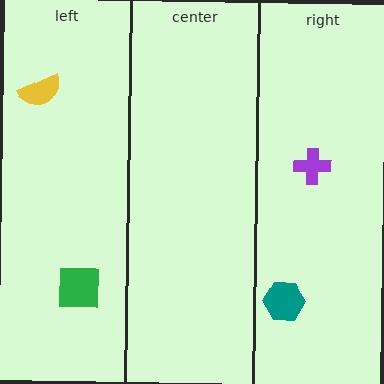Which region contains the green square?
The left region.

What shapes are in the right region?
The teal hexagon, the purple cross.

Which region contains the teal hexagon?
The right region.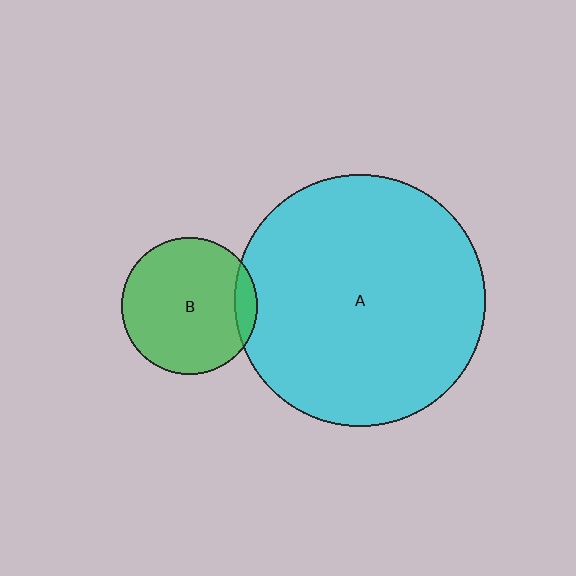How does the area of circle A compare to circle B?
Approximately 3.4 times.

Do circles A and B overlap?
Yes.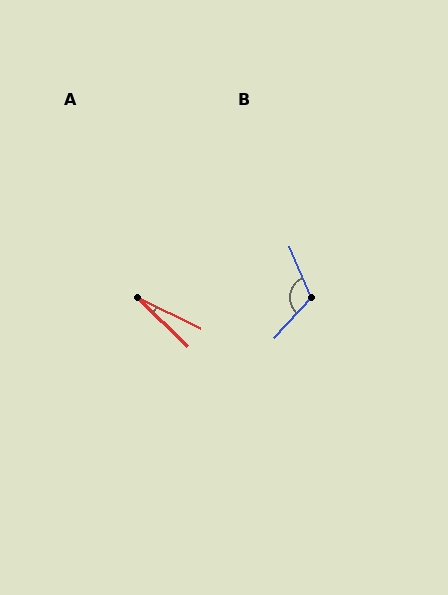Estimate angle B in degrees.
Approximately 114 degrees.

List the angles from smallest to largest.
A (18°), B (114°).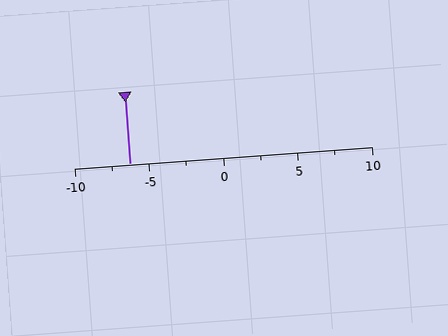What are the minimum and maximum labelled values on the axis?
The axis runs from -10 to 10.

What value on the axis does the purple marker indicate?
The marker indicates approximately -6.2.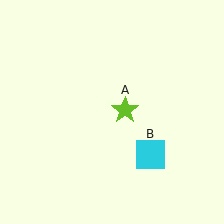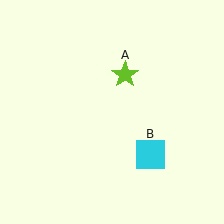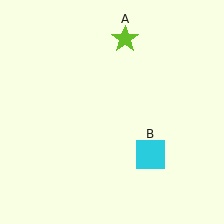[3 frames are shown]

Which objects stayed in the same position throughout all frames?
Cyan square (object B) remained stationary.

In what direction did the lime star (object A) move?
The lime star (object A) moved up.